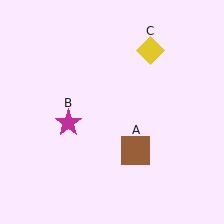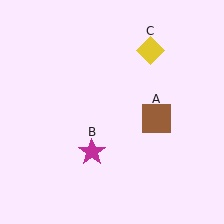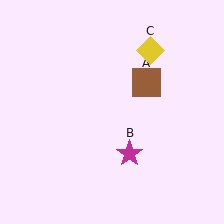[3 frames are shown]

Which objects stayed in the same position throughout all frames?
Yellow diamond (object C) remained stationary.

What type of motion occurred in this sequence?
The brown square (object A), magenta star (object B) rotated counterclockwise around the center of the scene.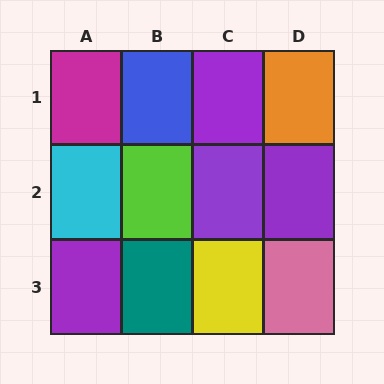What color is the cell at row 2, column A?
Cyan.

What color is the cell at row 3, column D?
Pink.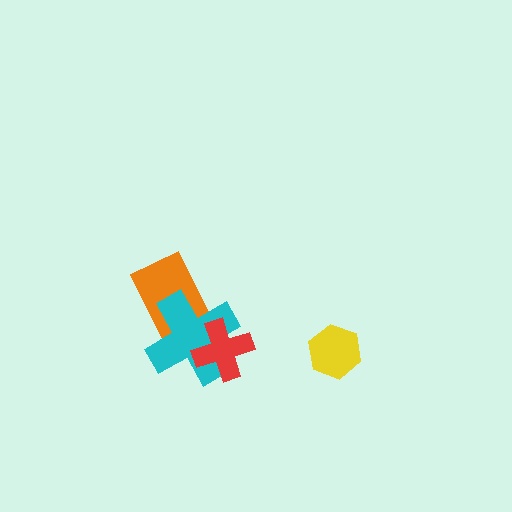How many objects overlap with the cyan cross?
2 objects overlap with the cyan cross.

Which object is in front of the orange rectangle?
The cyan cross is in front of the orange rectangle.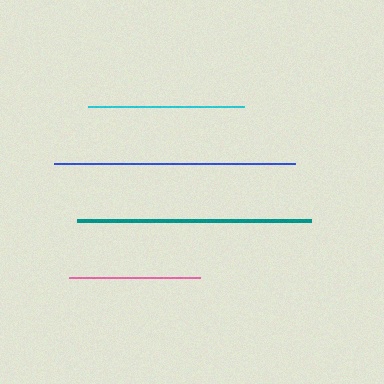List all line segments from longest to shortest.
From longest to shortest: blue, teal, cyan, pink.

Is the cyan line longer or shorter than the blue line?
The blue line is longer than the cyan line.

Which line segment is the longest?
The blue line is the longest at approximately 241 pixels.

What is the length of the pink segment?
The pink segment is approximately 130 pixels long.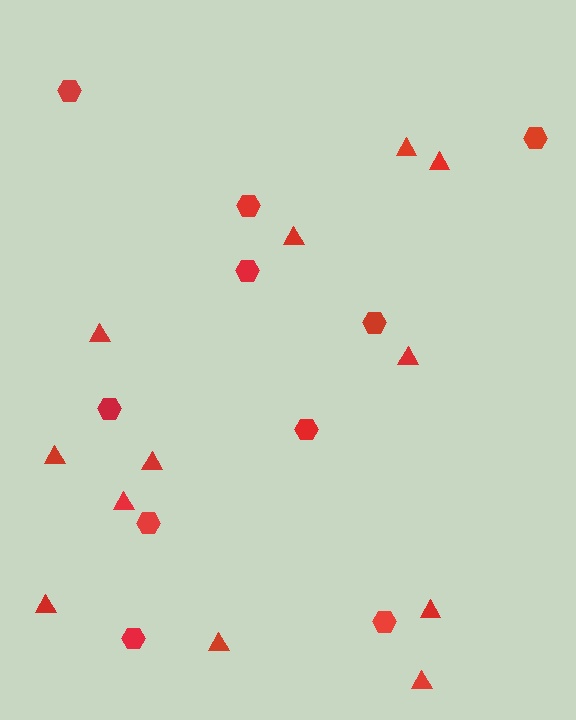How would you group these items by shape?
There are 2 groups: one group of hexagons (10) and one group of triangles (12).